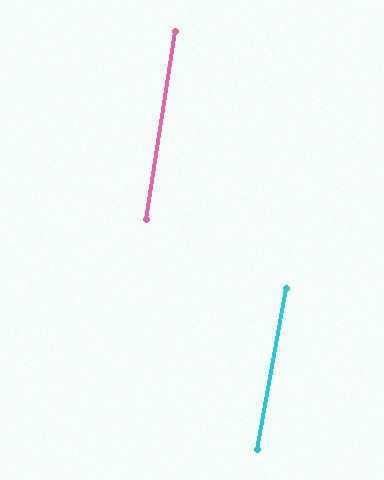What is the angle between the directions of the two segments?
Approximately 1 degree.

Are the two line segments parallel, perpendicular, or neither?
Parallel — their directions differ by only 1.2°.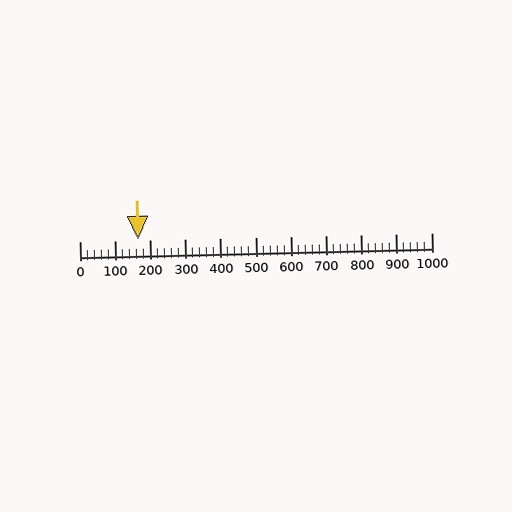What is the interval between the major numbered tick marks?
The major tick marks are spaced 100 units apart.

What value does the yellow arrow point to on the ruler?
The yellow arrow points to approximately 166.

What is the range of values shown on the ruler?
The ruler shows values from 0 to 1000.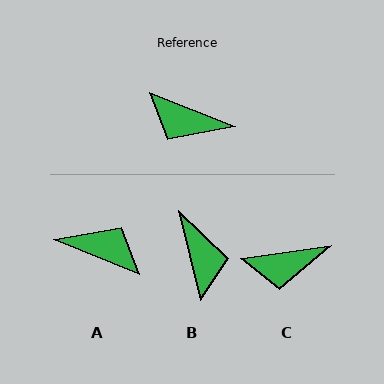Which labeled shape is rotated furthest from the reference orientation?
A, about 179 degrees away.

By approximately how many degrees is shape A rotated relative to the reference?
Approximately 179 degrees counter-clockwise.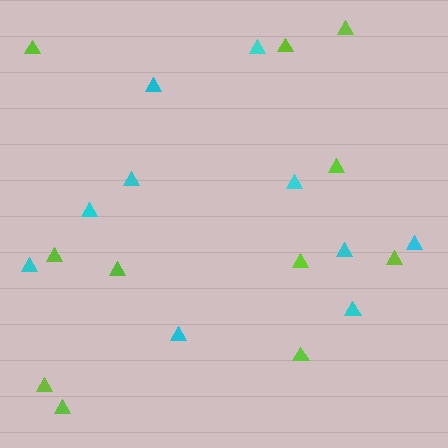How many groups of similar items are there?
There are 2 groups: one group of cyan triangles (10) and one group of lime triangles (11).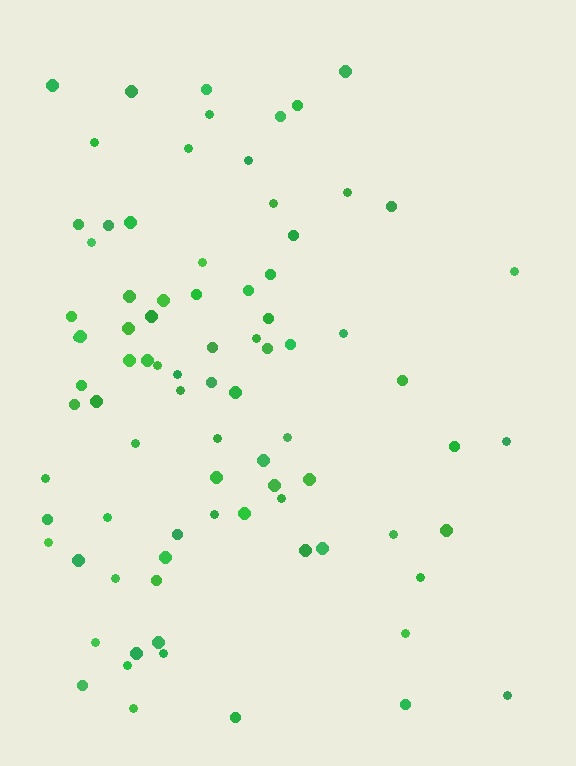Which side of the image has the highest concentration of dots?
The left.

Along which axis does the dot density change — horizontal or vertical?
Horizontal.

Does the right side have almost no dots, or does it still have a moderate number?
Still a moderate number, just noticeably fewer than the left.